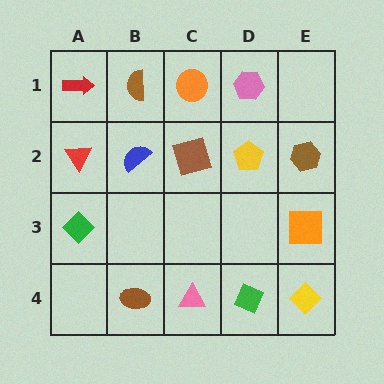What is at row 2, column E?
A brown hexagon.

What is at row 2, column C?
A brown square.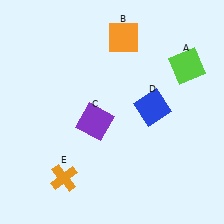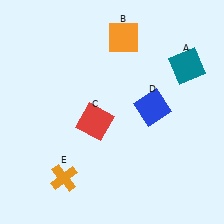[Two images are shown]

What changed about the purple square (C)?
In Image 1, C is purple. In Image 2, it changed to red.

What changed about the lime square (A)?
In Image 1, A is lime. In Image 2, it changed to teal.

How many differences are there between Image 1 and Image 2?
There are 2 differences between the two images.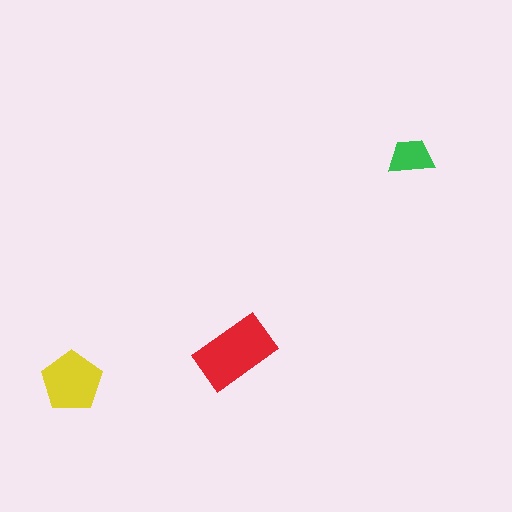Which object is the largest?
The red rectangle.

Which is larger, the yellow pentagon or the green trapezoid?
The yellow pentagon.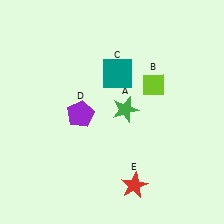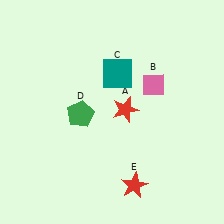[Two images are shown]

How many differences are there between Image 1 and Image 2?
There are 3 differences between the two images.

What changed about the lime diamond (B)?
In Image 1, B is lime. In Image 2, it changed to pink.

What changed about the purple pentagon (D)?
In Image 1, D is purple. In Image 2, it changed to green.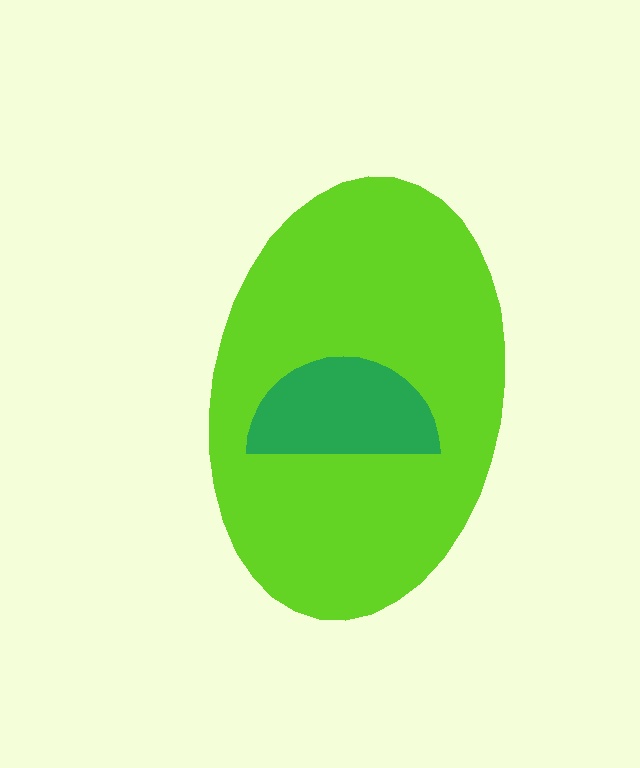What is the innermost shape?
The green semicircle.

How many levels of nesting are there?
2.